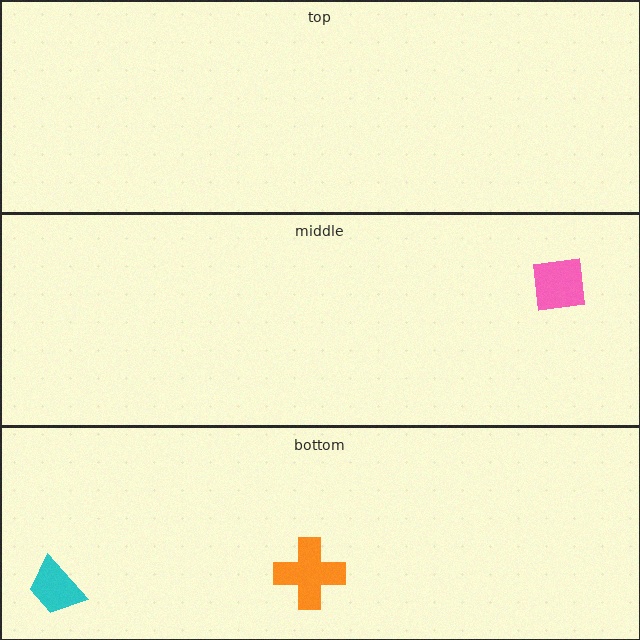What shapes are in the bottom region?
The orange cross, the cyan trapezoid.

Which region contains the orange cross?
The bottom region.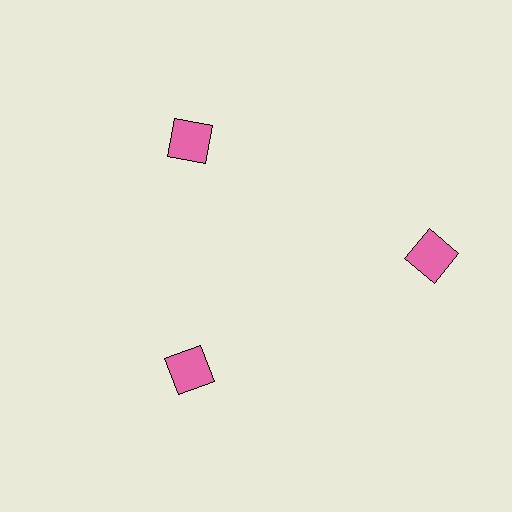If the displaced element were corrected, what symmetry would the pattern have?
It would have 3-fold rotational symmetry — the pattern would map onto itself every 120 degrees.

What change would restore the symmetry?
The symmetry would be restored by moving it inward, back onto the ring so that all 3 squares sit at equal angles and equal distance from the center.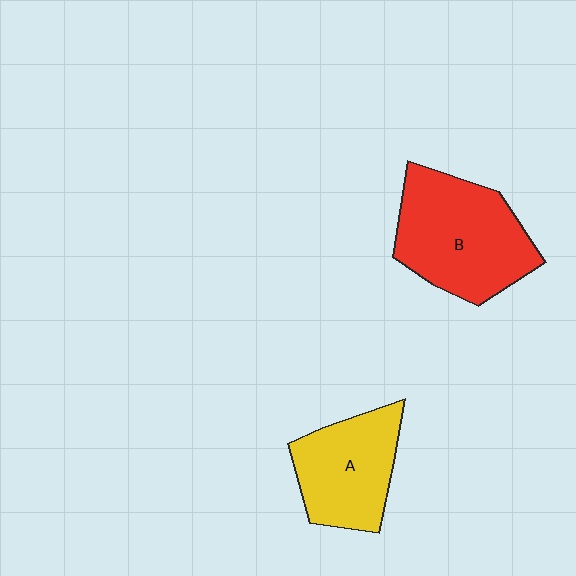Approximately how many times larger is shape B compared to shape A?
Approximately 1.3 times.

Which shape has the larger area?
Shape B (red).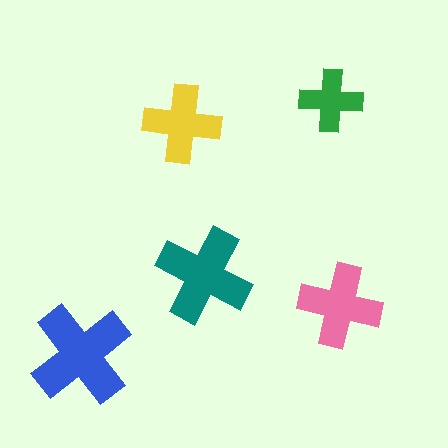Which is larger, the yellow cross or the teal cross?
The teal one.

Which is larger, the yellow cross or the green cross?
The yellow one.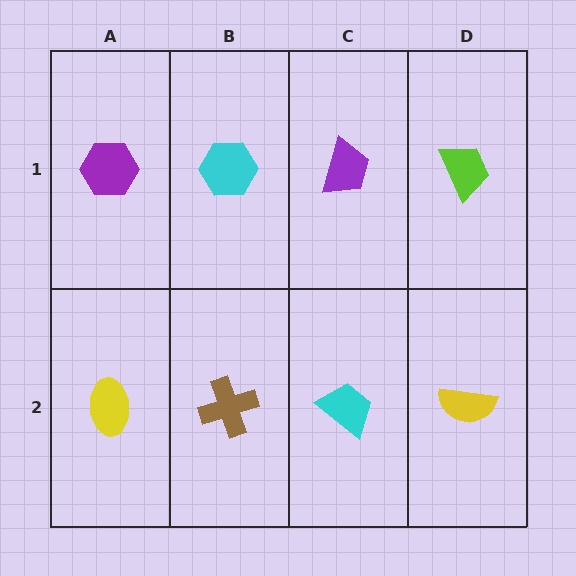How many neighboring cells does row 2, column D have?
2.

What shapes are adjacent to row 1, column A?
A yellow ellipse (row 2, column A), a cyan hexagon (row 1, column B).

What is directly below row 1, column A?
A yellow ellipse.